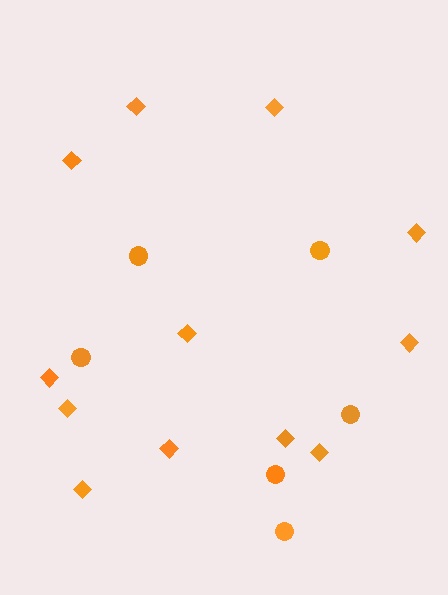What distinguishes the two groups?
There are 2 groups: one group of diamonds (12) and one group of circles (6).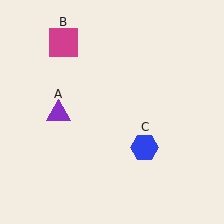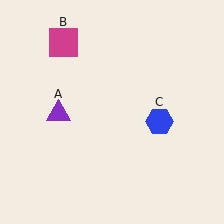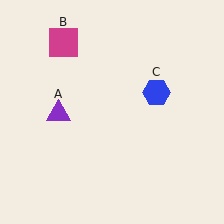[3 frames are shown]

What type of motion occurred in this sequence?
The blue hexagon (object C) rotated counterclockwise around the center of the scene.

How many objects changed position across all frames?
1 object changed position: blue hexagon (object C).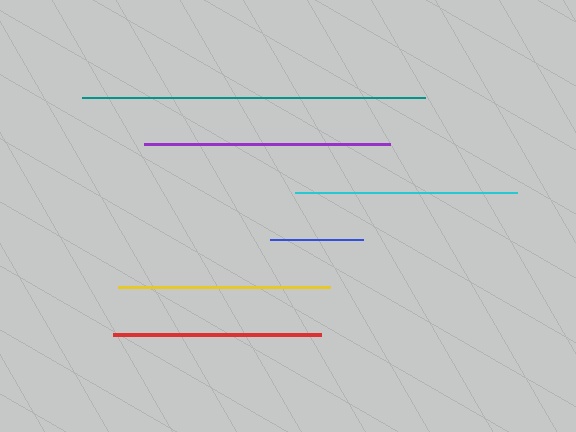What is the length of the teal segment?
The teal segment is approximately 343 pixels long.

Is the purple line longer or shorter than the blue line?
The purple line is longer than the blue line.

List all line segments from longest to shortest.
From longest to shortest: teal, purple, cyan, yellow, red, blue.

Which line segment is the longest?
The teal line is the longest at approximately 343 pixels.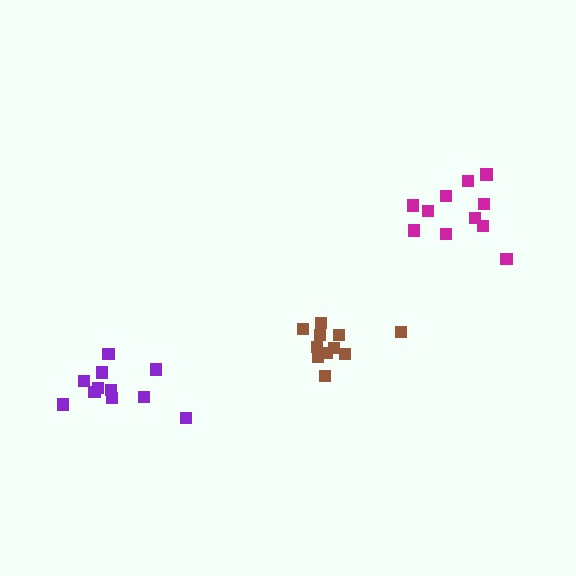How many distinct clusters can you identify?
There are 3 distinct clusters.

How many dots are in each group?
Group 1: 11 dots, Group 2: 11 dots, Group 3: 11 dots (33 total).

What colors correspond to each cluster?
The clusters are colored: brown, magenta, purple.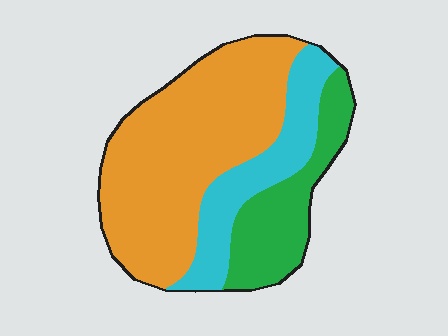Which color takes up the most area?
Orange, at roughly 55%.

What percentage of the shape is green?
Green covers 22% of the shape.